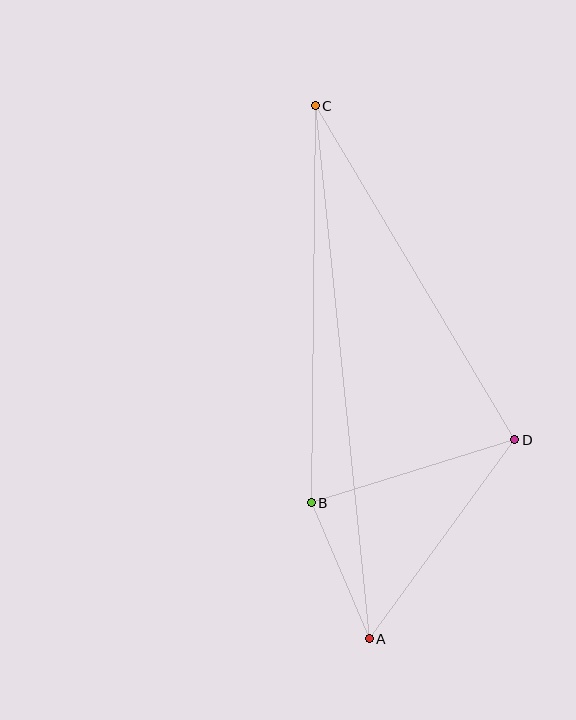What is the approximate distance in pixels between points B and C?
The distance between B and C is approximately 397 pixels.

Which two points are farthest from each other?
Points A and C are farthest from each other.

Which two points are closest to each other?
Points A and B are closest to each other.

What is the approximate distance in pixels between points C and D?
The distance between C and D is approximately 389 pixels.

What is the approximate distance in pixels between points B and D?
The distance between B and D is approximately 213 pixels.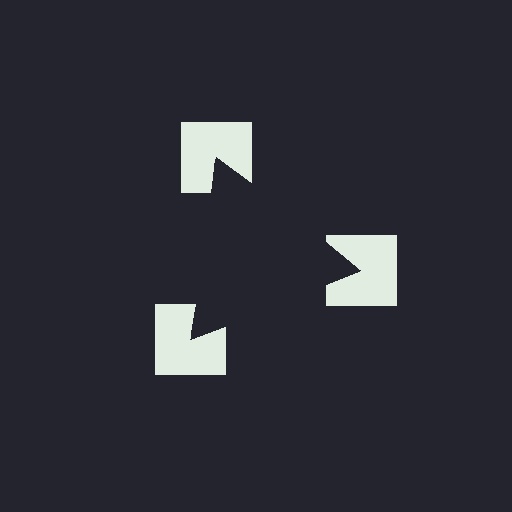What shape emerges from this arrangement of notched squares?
An illusory triangle — its edges are inferred from the aligned wedge cuts in the notched squares, not physically drawn.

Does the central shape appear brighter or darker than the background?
It typically appears slightly darker than the background, even though no actual brightness change is drawn.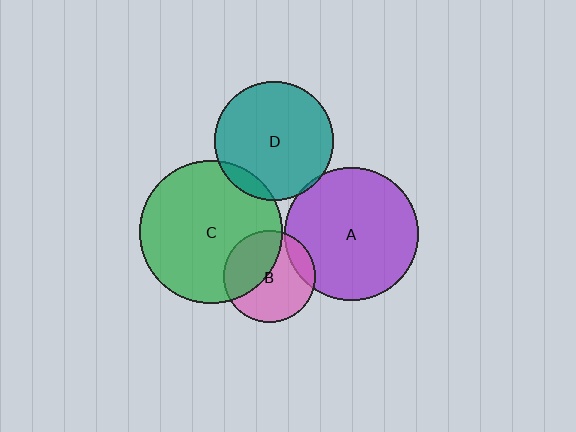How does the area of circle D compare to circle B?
Approximately 1.7 times.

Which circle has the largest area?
Circle C (green).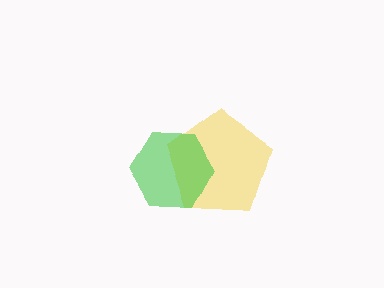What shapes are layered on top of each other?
The layered shapes are: a yellow pentagon, a green hexagon.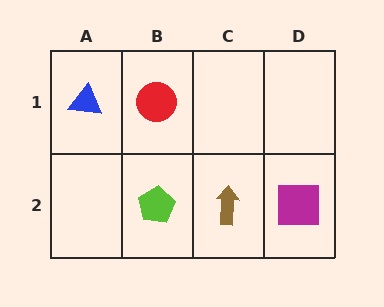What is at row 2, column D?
A magenta square.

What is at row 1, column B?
A red circle.